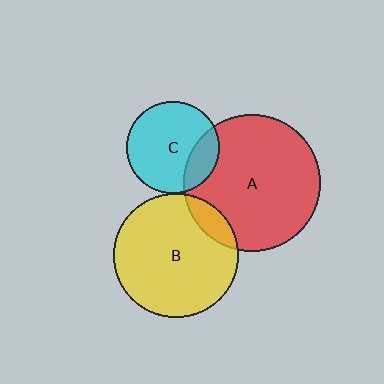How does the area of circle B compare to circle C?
Approximately 1.8 times.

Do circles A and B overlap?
Yes.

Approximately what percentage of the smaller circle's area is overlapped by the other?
Approximately 10%.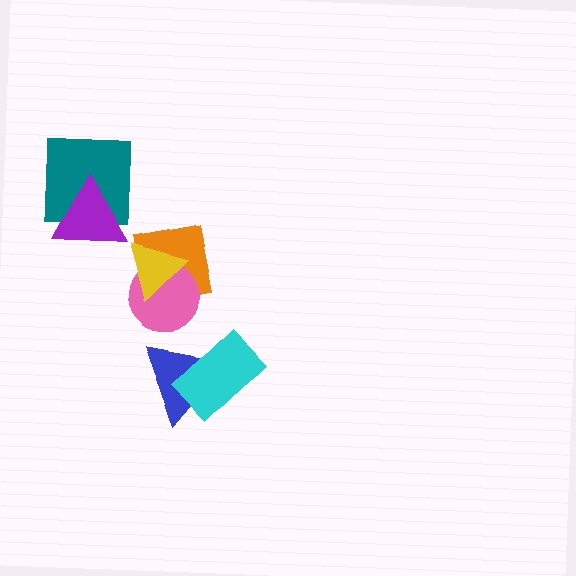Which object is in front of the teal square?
The purple triangle is in front of the teal square.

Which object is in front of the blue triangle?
The cyan rectangle is in front of the blue triangle.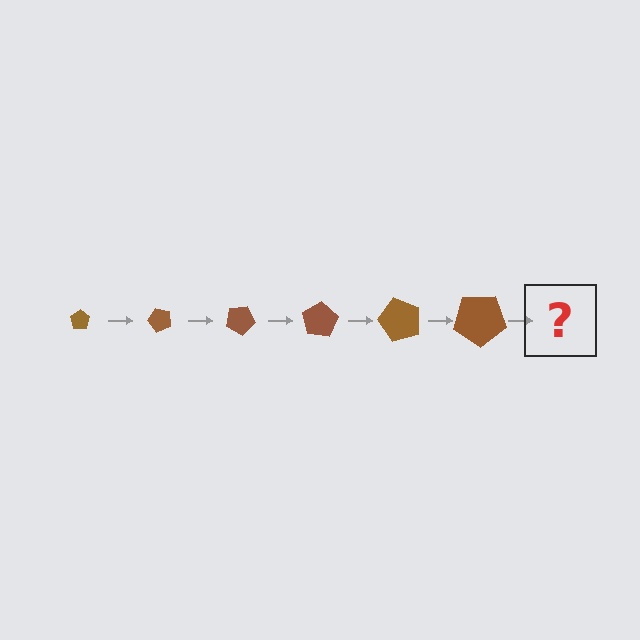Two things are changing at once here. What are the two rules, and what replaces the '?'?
The two rules are that the pentagon grows larger each step and it rotates 50 degrees each step. The '?' should be a pentagon, larger than the previous one and rotated 300 degrees from the start.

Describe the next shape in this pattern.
It should be a pentagon, larger than the previous one and rotated 300 degrees from the start.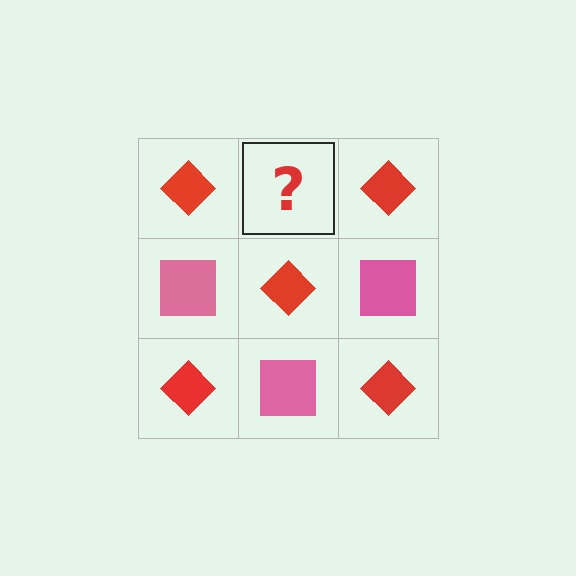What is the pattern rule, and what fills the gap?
The rule is that it alternates red diamond and pink square in a checkerboard pattern. The gap should be filled with a pink square.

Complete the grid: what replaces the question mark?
The question mark should be replaced with a pink square.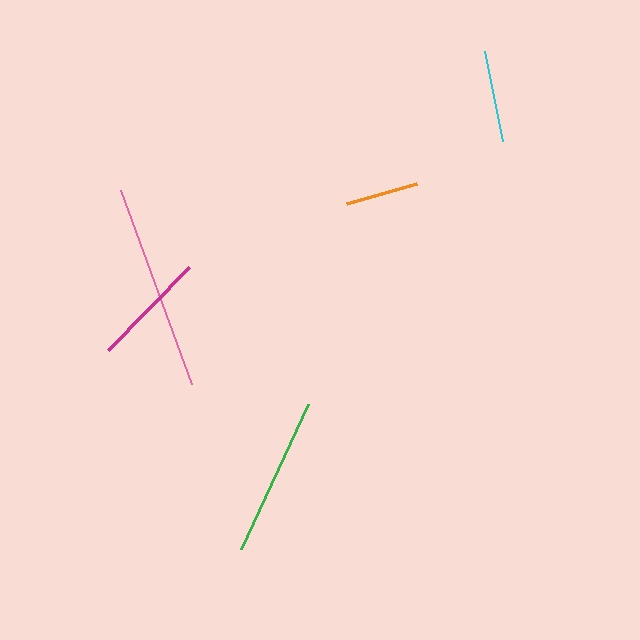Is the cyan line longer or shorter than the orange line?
The cyan line is longer than the orange line.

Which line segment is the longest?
The pink line is the longest at approximately 207 pixels.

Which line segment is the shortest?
The orange line is the shortest at approximately 72 pixels.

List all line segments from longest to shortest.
From longest to shortest: pink, green, magenta, cyan, orange.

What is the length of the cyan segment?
The cyan segment is approximately 92 pixels long.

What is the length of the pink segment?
The pink segment is approximately 207 pixels long.